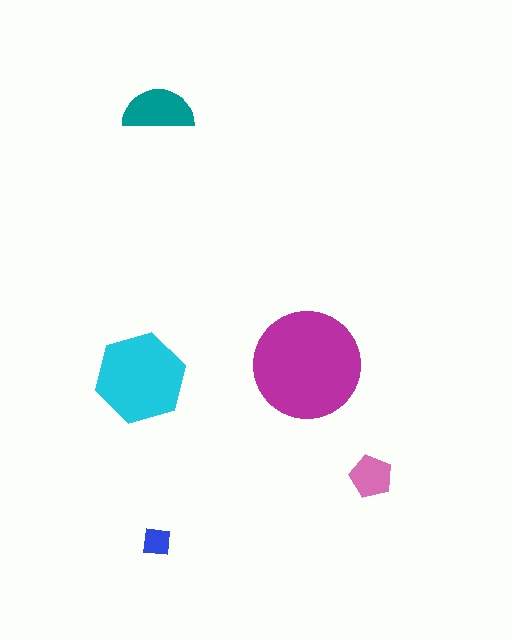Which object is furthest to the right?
The pink pentagon is rightmost.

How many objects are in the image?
There are 5 objects in the image.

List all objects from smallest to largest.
The blue square, the pink pentagon, the teal semicircle, the cyan hexagon, the magenta circle.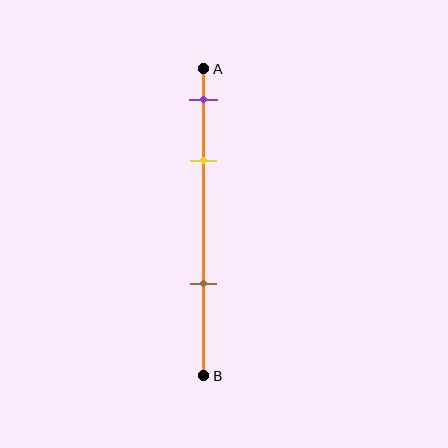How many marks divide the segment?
There are 3 marks dividing the segment.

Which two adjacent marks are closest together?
The purple and yellow marks are the closest adjacent pair.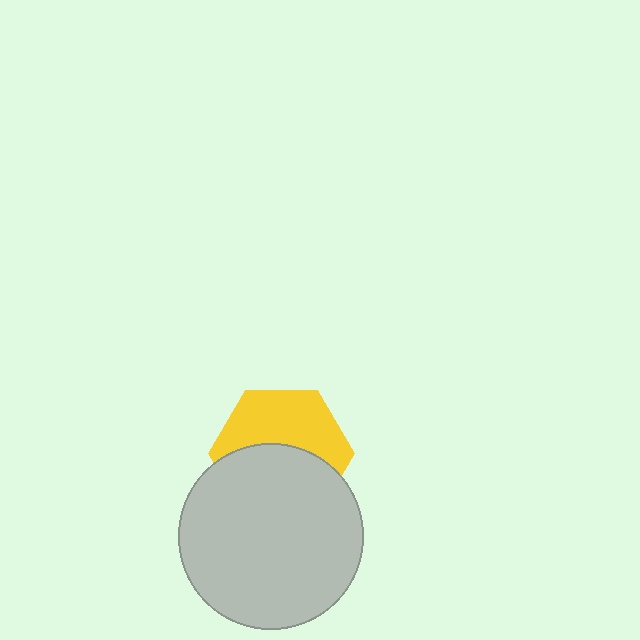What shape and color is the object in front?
The object in front is a light gray circle.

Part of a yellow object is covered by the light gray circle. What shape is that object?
It is a hexagon.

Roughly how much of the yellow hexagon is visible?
About half of it is visible (roughly 49%).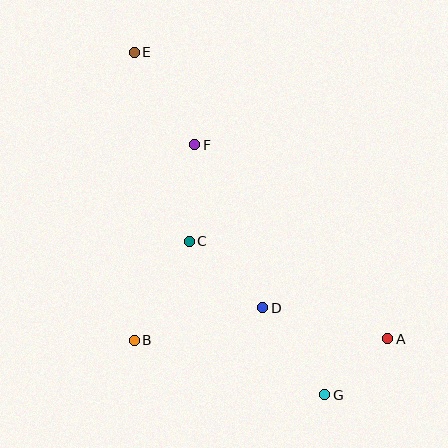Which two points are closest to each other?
Points A and G are closest to each other.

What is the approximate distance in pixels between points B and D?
The distance between B and D is approximately 133 pixels.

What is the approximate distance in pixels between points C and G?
The distance between C and G is approximately 205 pixels.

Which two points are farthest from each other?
Points E and G are farthest from each other.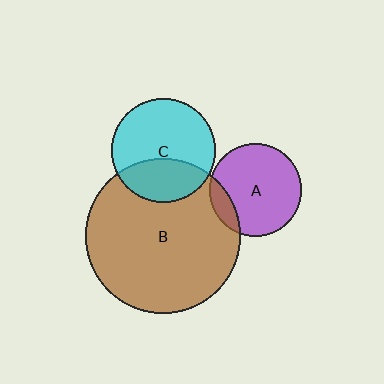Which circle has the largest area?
Circle B (brown).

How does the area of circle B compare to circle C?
Approximately 2.2 times.